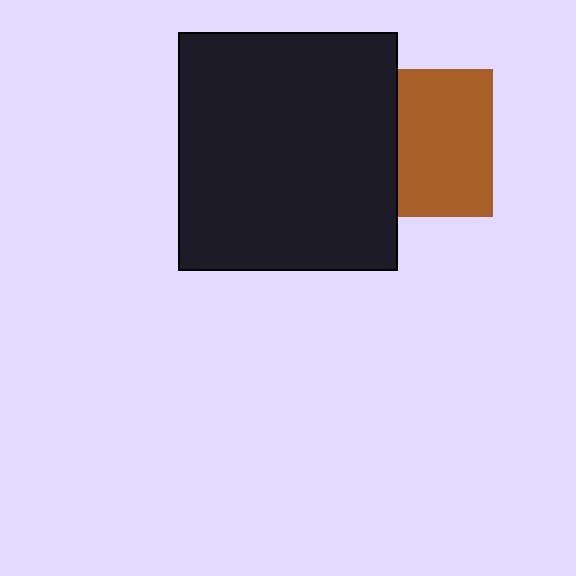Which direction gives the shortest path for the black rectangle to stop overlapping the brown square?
Moving left gives the shortest separation.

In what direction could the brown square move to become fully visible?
The brown square could move right. That would shift it out from behind the black rectangle entirely.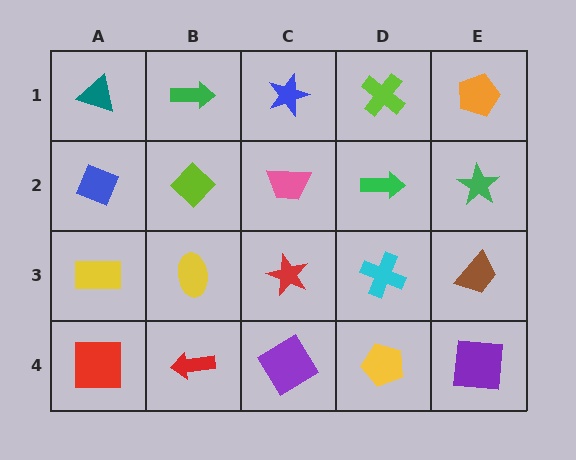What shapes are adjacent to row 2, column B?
A green arrow (row 1, column B), a yellow ellipse (row 3, column B), a blue diamond (row 2, column A), a pink trapezoid (row 2, column C).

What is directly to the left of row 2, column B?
A blue diamond.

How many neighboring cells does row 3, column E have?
3.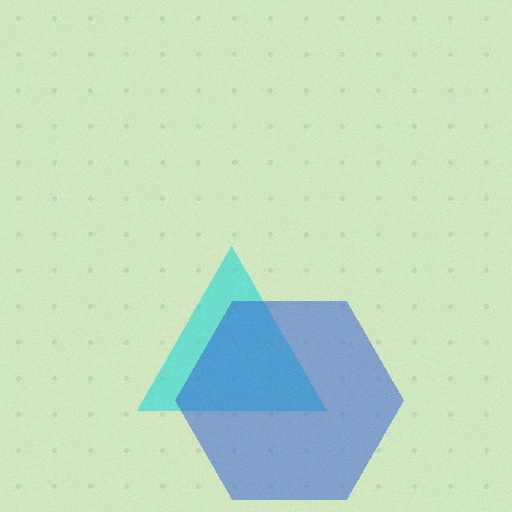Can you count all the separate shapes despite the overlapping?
Yes, there are 2 separate shapes.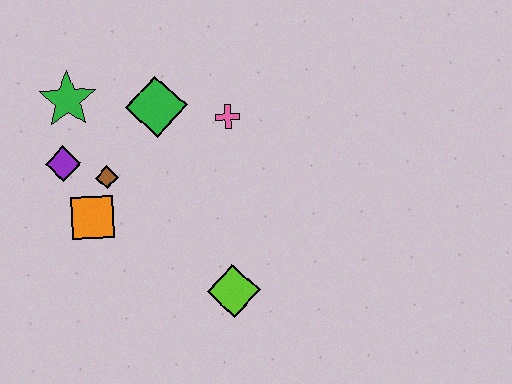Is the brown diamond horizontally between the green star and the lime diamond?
Yes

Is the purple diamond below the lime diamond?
No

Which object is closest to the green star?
The purple diamond is closest to the green star.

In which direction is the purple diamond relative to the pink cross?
The purple diamond is to the left of the pink cross.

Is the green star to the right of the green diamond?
No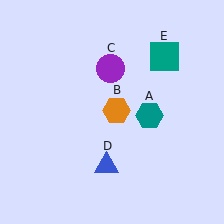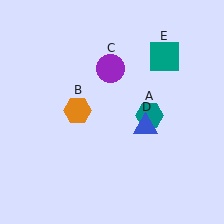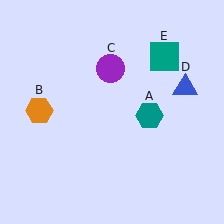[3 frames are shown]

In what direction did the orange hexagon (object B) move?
The orange hexagon (object B) moved left.